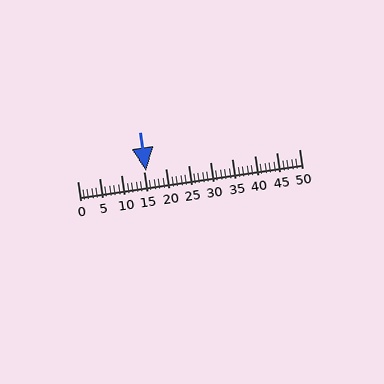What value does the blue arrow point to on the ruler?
The blue arrow points to approximately 16.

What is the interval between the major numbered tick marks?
The major tick marks are spaced 5 units apart.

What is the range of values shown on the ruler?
The ruler shows values from 0 to 50.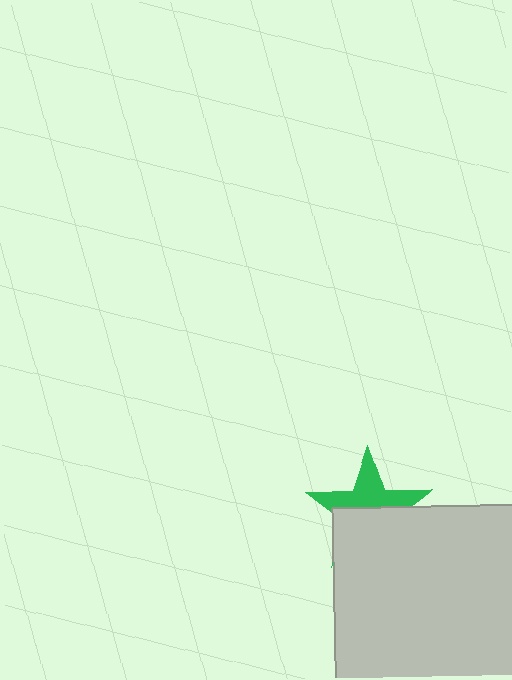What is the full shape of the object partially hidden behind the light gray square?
The partially hidden object is a green star.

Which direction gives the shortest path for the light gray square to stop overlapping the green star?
Moving down gives the shortest separation.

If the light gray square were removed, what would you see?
You would see the complete green star.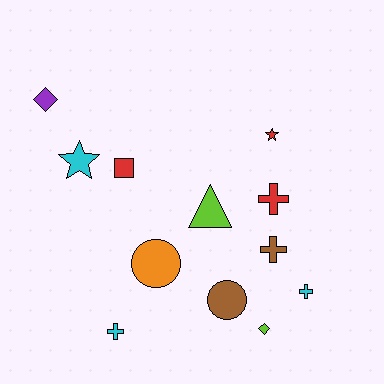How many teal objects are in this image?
There are no teal objects.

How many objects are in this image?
There are 12 objects.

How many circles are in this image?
There are 2 circles.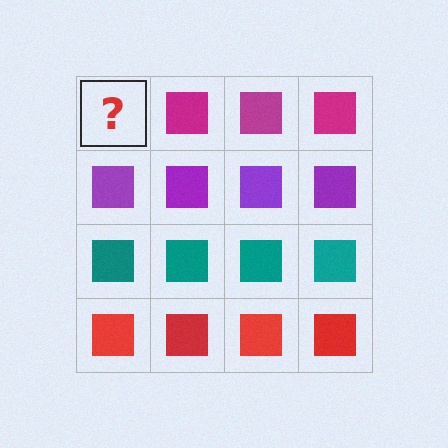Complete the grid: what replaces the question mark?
The question mark should be replaced with a magenta square.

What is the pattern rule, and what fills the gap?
The rule is that each row has a consistent color. The gap should be filled with a magenta square.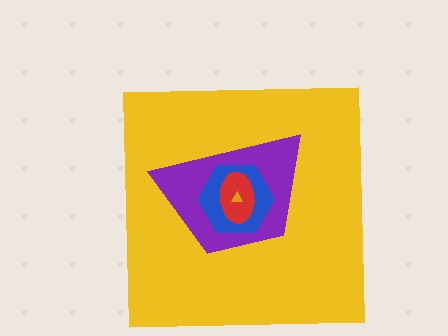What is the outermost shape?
The yellow square.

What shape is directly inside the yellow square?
The purple trapezoid.